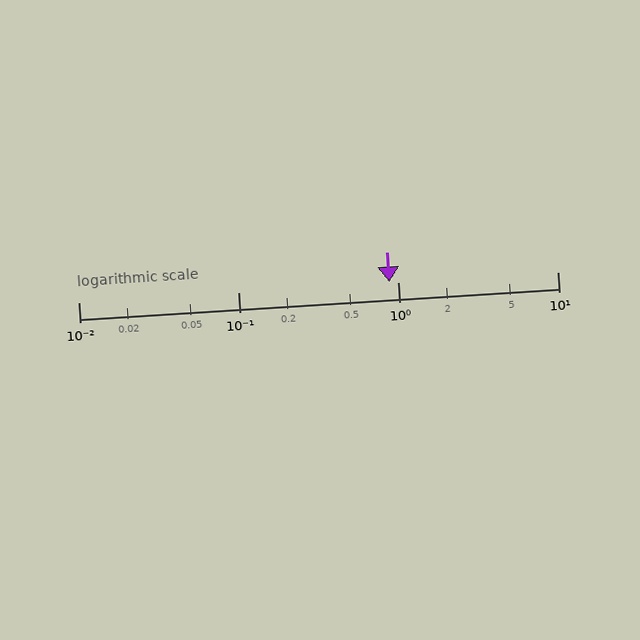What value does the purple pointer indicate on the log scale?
The pointer indicates approximately 0.88.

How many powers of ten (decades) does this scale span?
The scale spans 3 decades, from 0.01 to 10.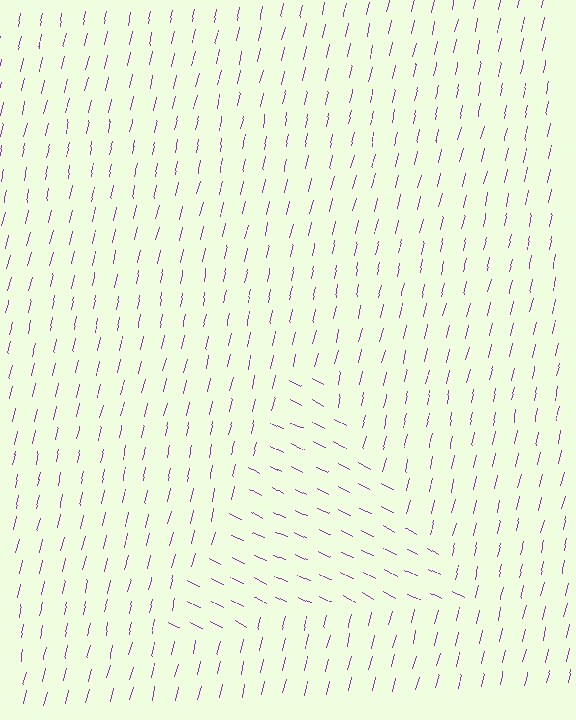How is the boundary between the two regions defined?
The boundary is defined purely by a change in line orientation (approximately 76 degrees difference). All lines are the same color and thickness.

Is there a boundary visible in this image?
Yes, there is a texture boundary formed by a change in line orientation.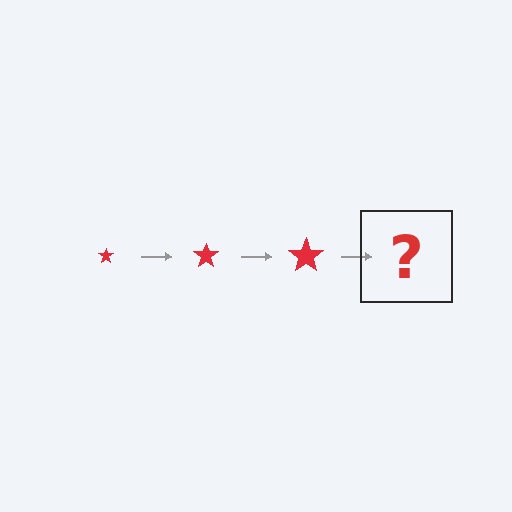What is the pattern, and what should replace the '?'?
The pattern is that the star gets progressively larger each step. The '?' should be a red star, larger than the previous one.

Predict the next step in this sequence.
The next step is a red star, larger than the previous one.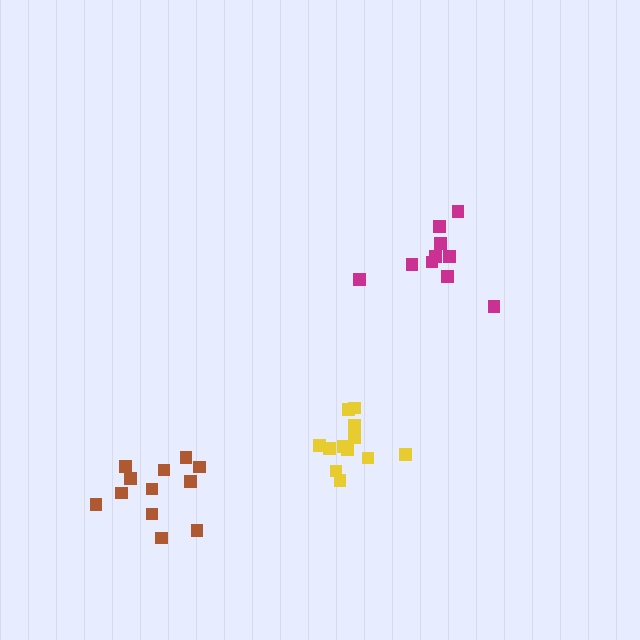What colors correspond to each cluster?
The clusters are colored: brown, yellow, magenta.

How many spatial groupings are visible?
There are 3 spatial groupings.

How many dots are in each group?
Group 1: 12 dots, Group 2: 12 dots, Group 3: 10 dots (34 total).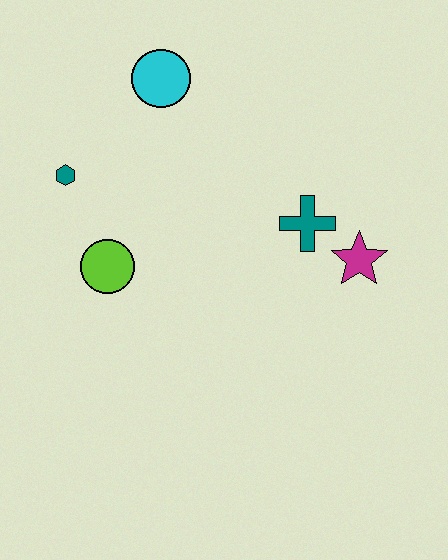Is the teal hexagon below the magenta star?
No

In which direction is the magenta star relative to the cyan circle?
The magenta star is to the right of the cyan circle.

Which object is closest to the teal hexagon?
The lime circle is closest to the teal hexagon.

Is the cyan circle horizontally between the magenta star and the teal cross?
No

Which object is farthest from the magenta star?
The teal hexagon is farthest from the magenta star.